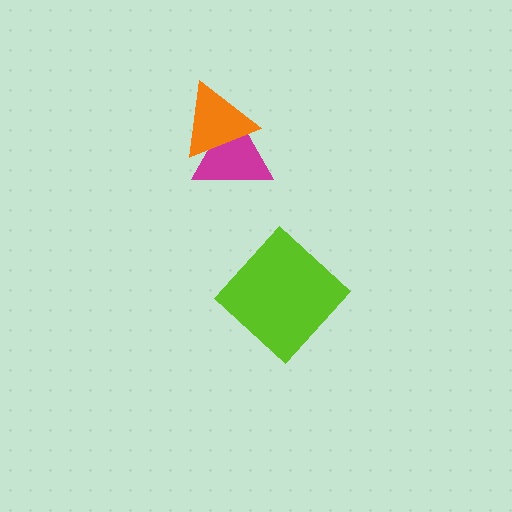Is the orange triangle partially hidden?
No, no other shape covers it.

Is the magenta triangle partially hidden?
Yes, it is partially covered by another shape.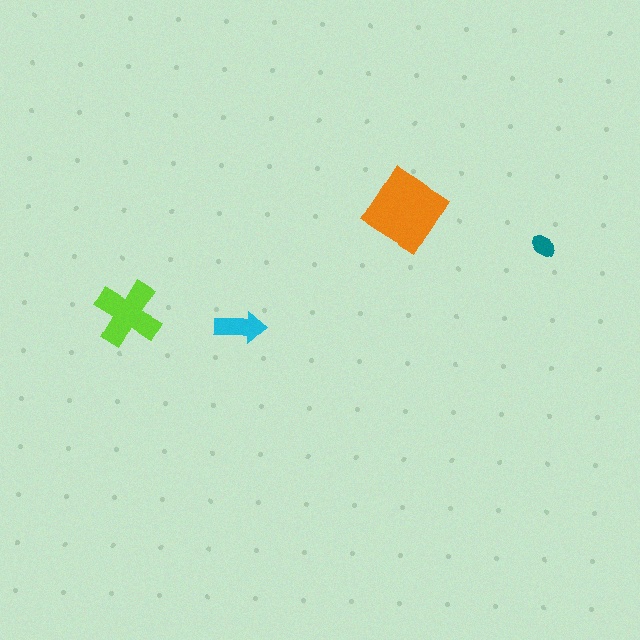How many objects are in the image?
There are 4 objects in the image.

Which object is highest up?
The orange diamond is topmost.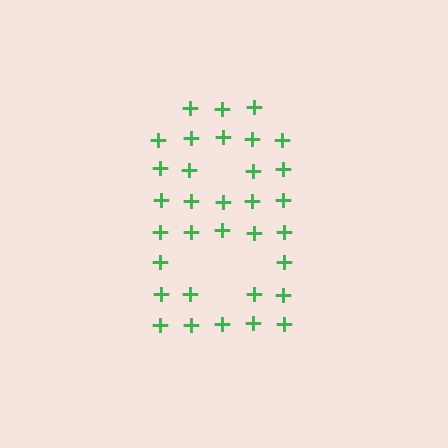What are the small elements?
The small elements are plus signs.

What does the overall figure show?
The overall figure shows the digit 8.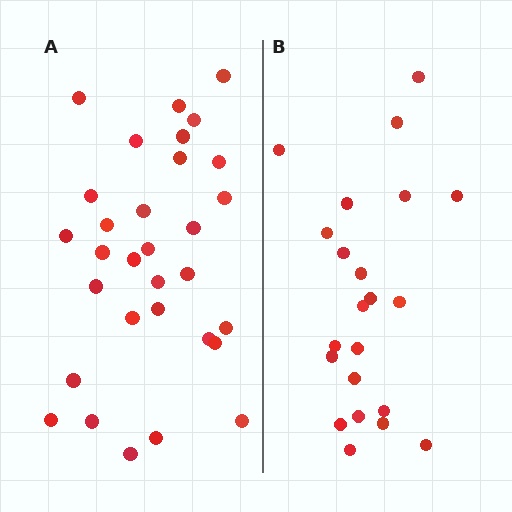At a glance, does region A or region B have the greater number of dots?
Region A (the left region) has more dots.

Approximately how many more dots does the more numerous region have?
Region A has roughly 8 or so more dots than region B.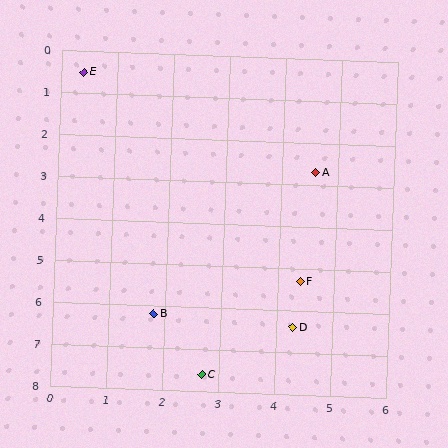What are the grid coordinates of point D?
Point D is at approximately (4.3, 6.4).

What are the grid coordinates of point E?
Point E is at approximately (0.4, 0.5).